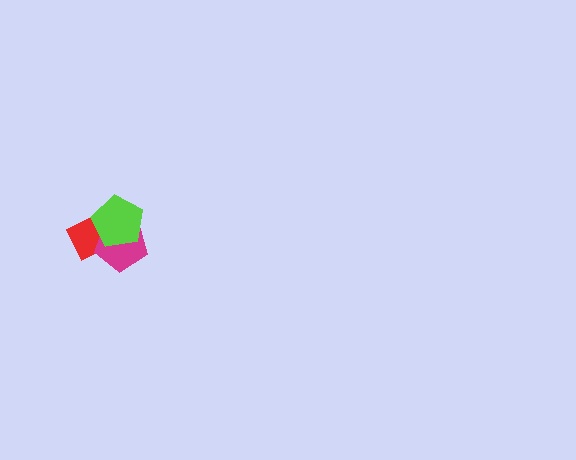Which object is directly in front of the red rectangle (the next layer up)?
The magenta pentagon is directly in front of the red rectangle.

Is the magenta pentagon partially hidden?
Yes, it is partially covered by another shape.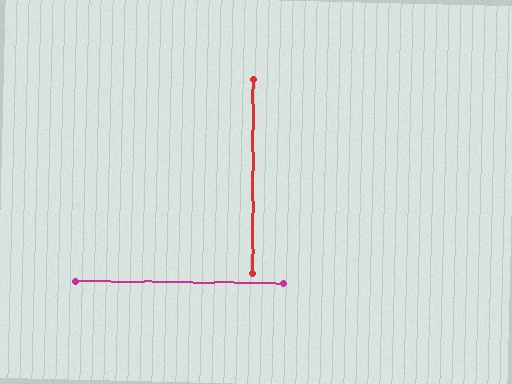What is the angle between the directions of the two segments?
Approximately 90 degrees.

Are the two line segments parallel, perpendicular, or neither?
Perpendicular — they meet at approximately 90°.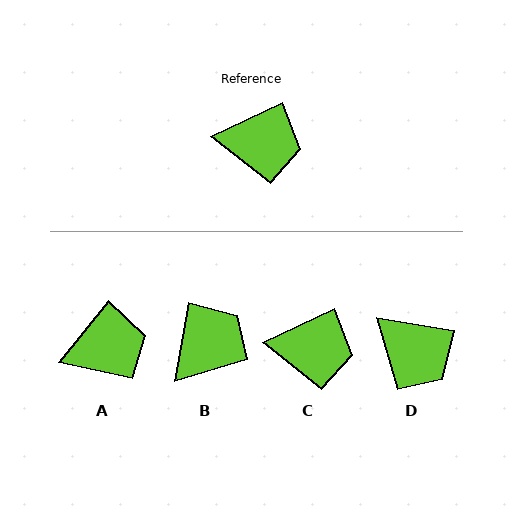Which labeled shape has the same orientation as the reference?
C.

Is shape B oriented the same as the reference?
No, it is off by about 55 degrees.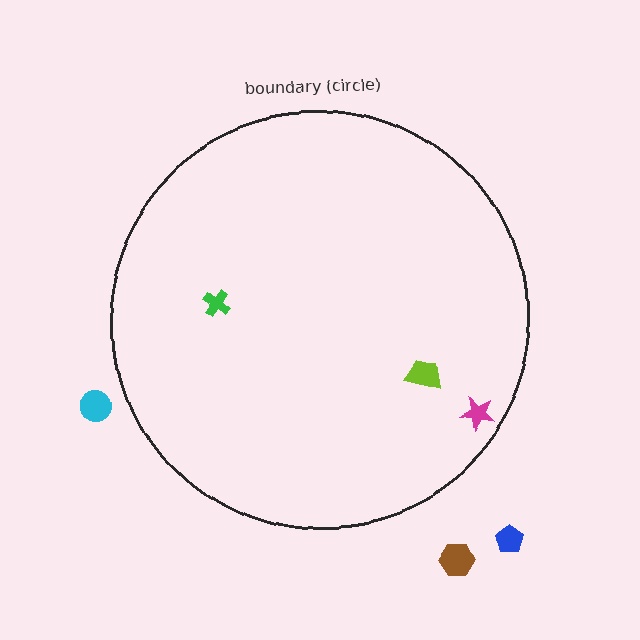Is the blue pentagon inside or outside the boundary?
Outside.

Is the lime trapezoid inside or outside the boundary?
Inside.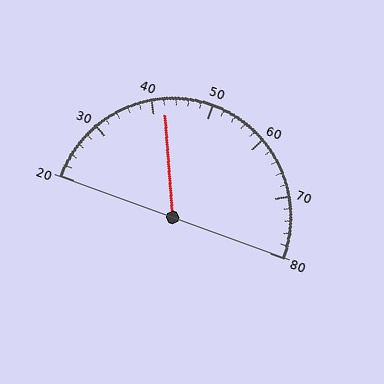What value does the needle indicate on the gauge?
The needle indicates approximately 42.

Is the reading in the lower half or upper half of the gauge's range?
The reading is in the lower half of the range (20 to 80).